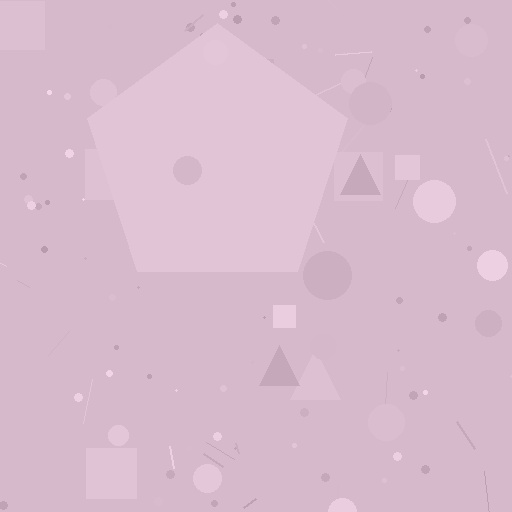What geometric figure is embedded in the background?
A pentagon is embedded in the background.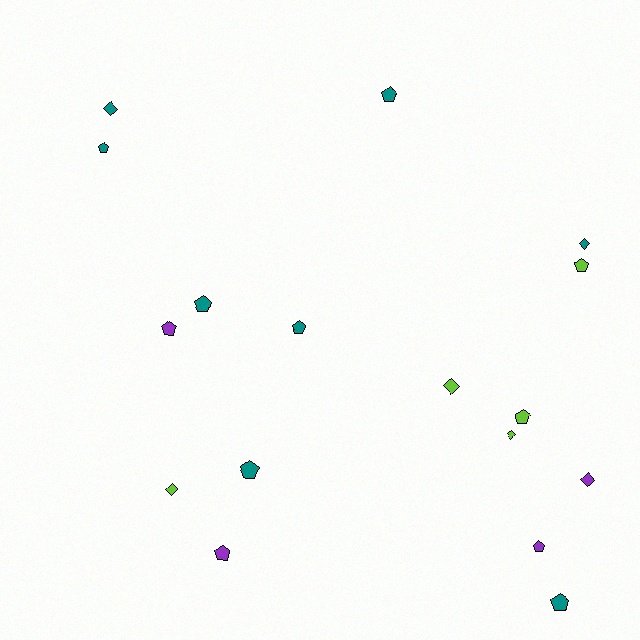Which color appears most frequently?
Teal, with 8 objects.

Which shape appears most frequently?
Pentagon, with 11 objects.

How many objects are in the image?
There are 17 objects.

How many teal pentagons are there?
There are 6 teal pentagons.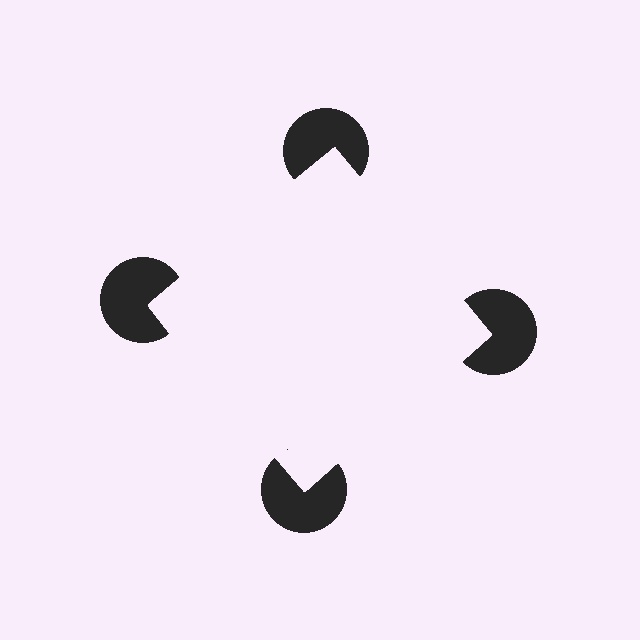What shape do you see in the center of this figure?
An illusory square — its edges are inferred from the aligned wedge cuts in the pac-man discs, not physically drawn.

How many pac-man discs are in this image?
There are 4 — one at each vertex of the illusory square.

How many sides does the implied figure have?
4 sides.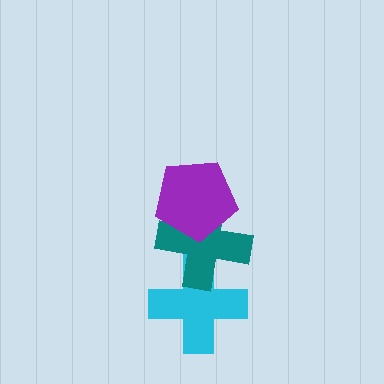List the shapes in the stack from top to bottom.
From top to bottom: the purple pentagon, the teal cross, the cyan cross.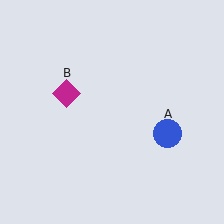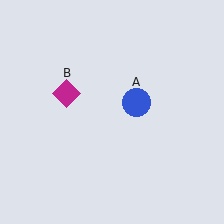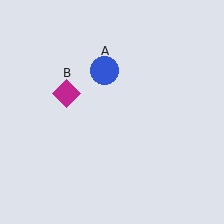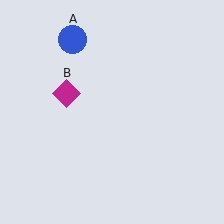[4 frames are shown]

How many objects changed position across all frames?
1 object changed position: blue circle (object A).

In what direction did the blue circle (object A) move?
The blue circle (object A) moved up and to the left.